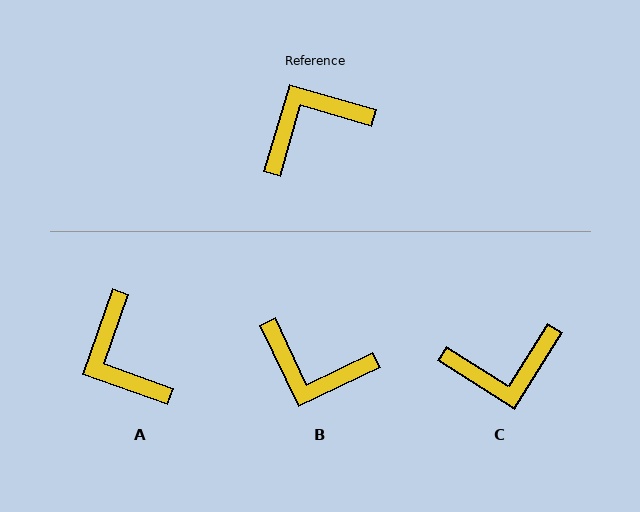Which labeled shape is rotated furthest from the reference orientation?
C, about 164 degrees away.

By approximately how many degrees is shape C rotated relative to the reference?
Approximately 164 degrees counter-clockwise.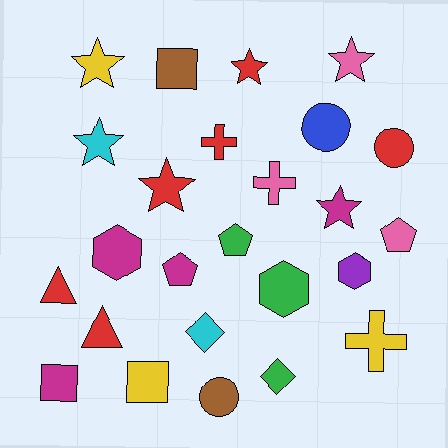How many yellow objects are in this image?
There are 3 yellow objects.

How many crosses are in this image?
There are 3 crosses.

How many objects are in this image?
There are 25 objects.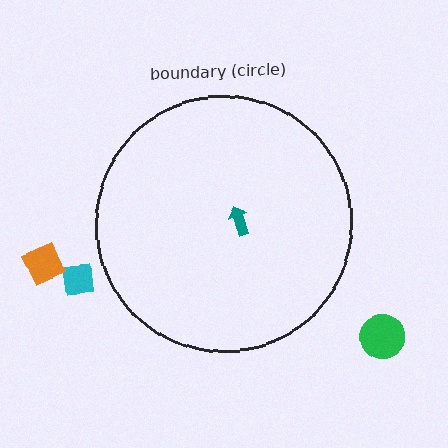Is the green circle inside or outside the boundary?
Outside.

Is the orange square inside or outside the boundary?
Outside.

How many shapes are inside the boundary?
1 inside, 3 outside.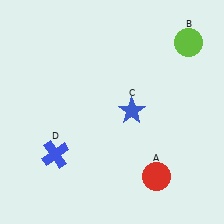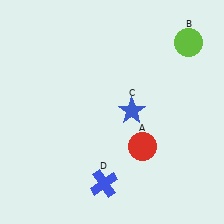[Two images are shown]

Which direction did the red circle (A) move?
The red circle (A) moved up.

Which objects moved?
The objects that moved are: the red circle (A), the blue cross (D).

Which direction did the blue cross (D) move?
The blue cross (D) moved right.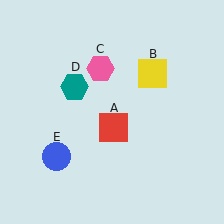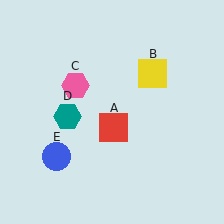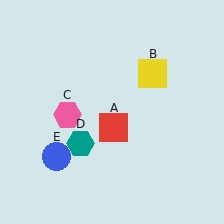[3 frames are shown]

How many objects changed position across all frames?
2 objects changed position: pink hexagon (object C), teal hexagon (object D).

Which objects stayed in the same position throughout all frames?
Red square (object A) and yellow square (object B) and blue circle (object E) remained stationary.